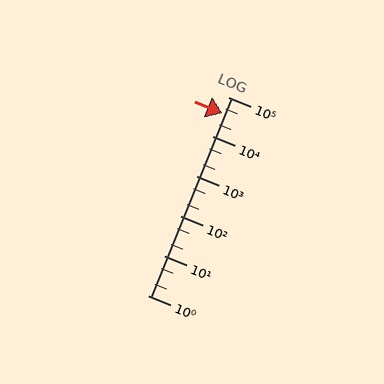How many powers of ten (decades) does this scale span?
The scale spans 5 decades, from 1 to 100000.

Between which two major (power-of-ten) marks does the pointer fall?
The pointer is between 10000 and 100000.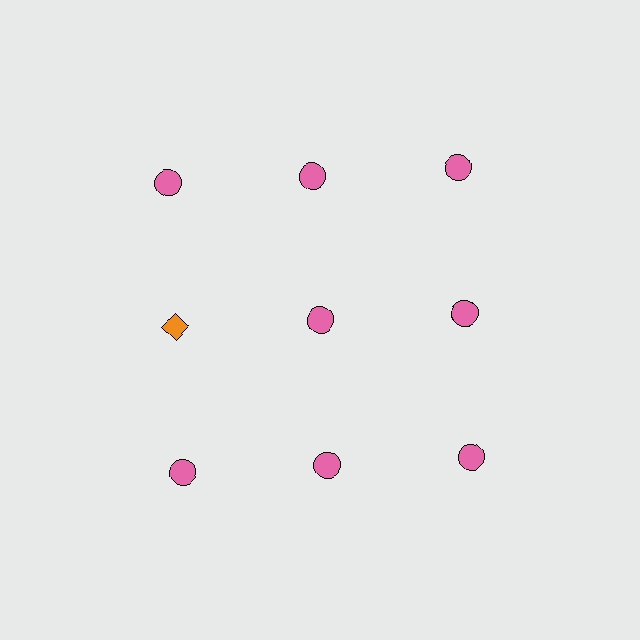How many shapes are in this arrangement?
There are 9 shapes arranged in a grid pattern.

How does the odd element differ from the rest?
It differs in both color (orange instead of pink) and shape (diamond instead of circle).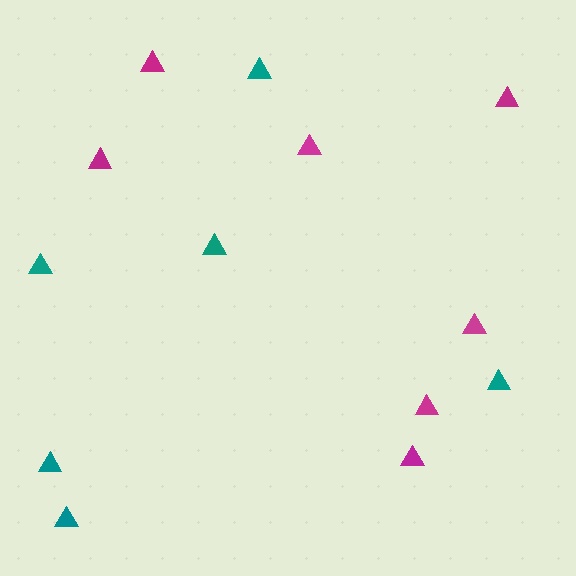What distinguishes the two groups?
There are 2 groups: one group of magenta triangles (7) and one group of teal triangles (6).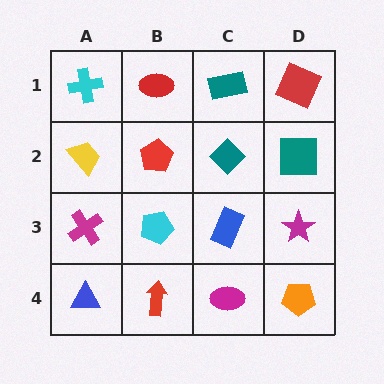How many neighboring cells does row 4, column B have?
3.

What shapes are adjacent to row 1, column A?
A yellow trapezoid (row 2, column A), a red ellipse (row 1, column B).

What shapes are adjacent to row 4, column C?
A blue rectangle (row 3, column C), a red arrow (row 4, column B), an orange pentagon (row 4, column D).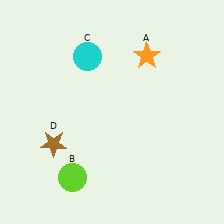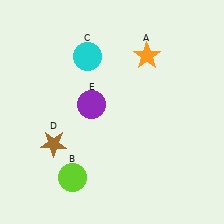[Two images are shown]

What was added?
A purple circle (E) was added in Image 2.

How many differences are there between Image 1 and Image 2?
There is 1 difference between the two images.